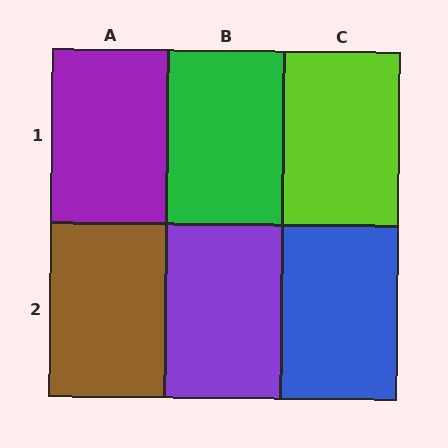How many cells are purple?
2 cells are purple.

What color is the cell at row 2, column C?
Blue.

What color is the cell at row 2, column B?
Purple.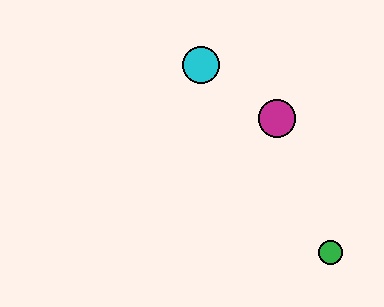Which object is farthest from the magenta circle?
The green circle is farthest from the magenta circle.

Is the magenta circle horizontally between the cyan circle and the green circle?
Yes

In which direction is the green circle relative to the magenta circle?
The green circle is below the magenta circle.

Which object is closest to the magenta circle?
The cyan circle is closest to the magenta circle.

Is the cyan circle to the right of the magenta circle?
No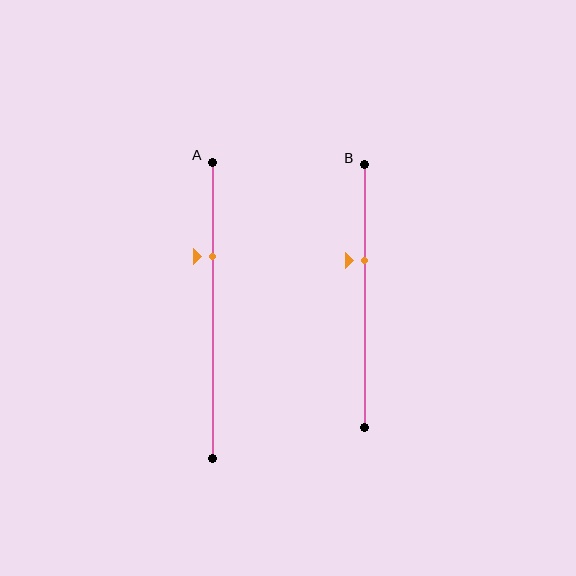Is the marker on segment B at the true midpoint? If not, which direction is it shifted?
No, the marker on segment B is shifted upward by about 14% of the segment length.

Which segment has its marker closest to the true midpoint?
Segment B has its marker closest to the true midpoint.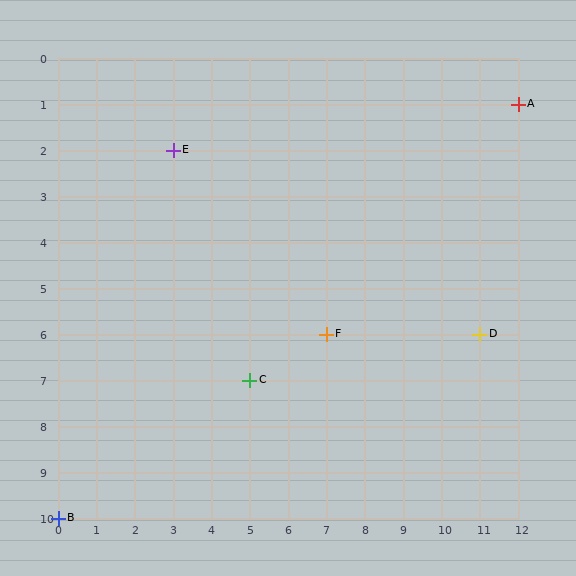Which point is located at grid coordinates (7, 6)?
Point F is at (7, 6).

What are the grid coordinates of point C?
Point C is at grid coordinates (5, 7).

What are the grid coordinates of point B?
Point B is at grid coordinates (0, 10).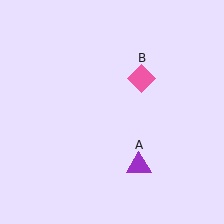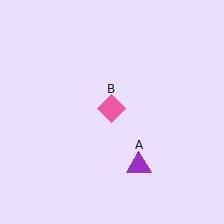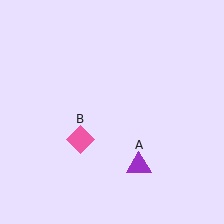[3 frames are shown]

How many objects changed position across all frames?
1 object changed position: pink diamond (object B).